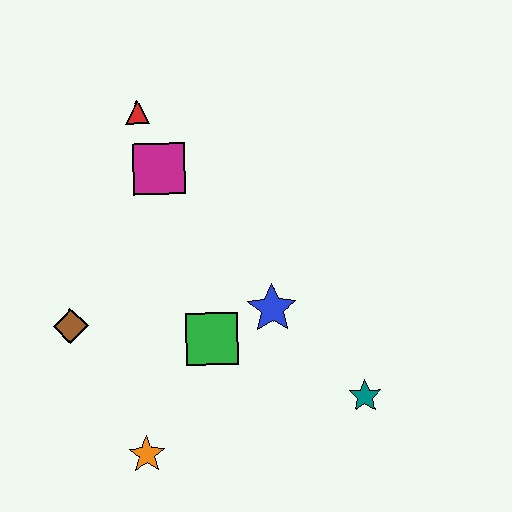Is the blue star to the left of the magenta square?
No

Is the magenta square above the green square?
Yes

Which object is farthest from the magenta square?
The teal star is farthest from the magenta square.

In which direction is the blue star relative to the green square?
The blue star is to the right of the green square.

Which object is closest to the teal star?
The blue star is closest to the teal star.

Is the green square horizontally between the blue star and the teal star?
No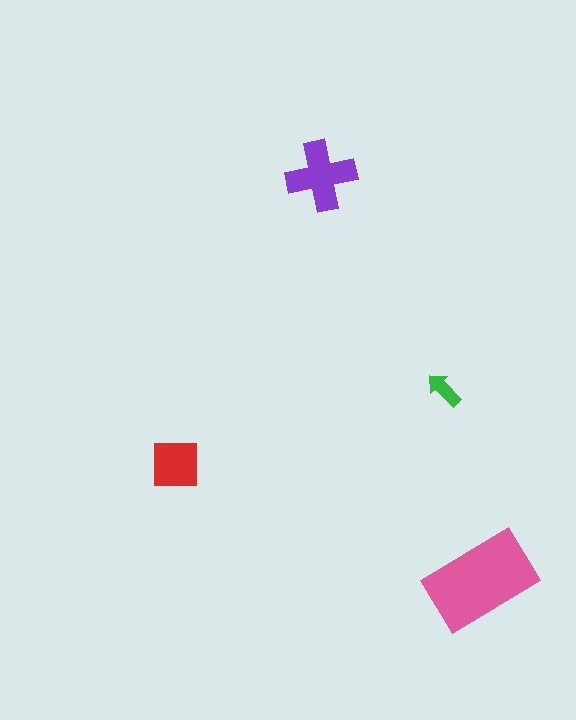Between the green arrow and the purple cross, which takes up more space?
The purple cross.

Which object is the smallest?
The green arrow.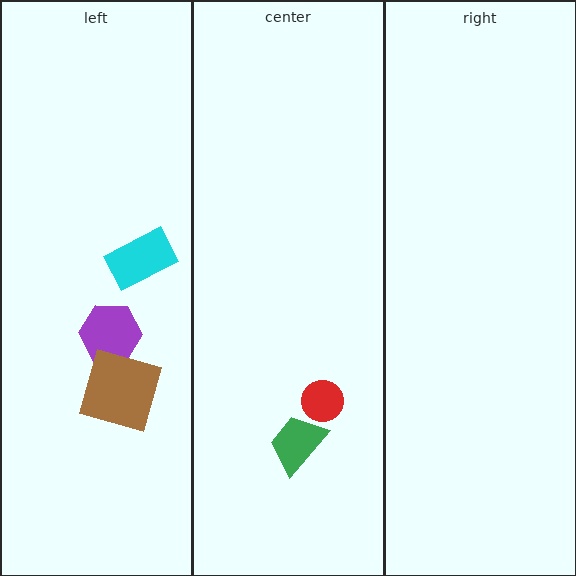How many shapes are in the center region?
2.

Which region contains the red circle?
The center region.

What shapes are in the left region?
The purple hexagon, the brown square, the cyan rectangle.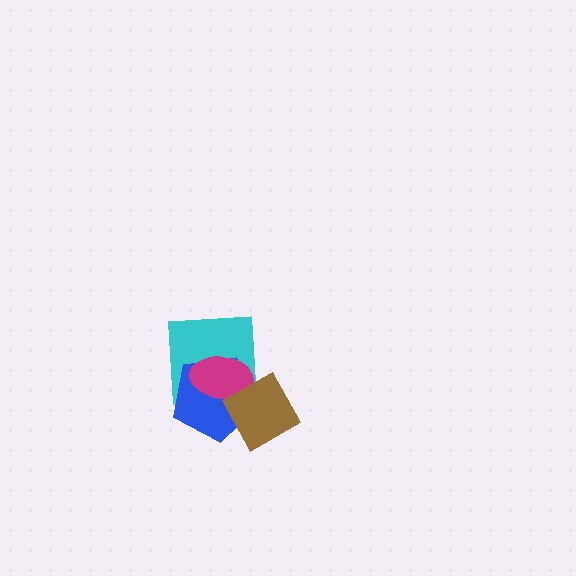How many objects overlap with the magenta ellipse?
3 objects overlap with the magenta ellipse.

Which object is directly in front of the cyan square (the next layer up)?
The blue pentagon is directly in front of the cyan square.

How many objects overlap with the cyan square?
3 objects overlap with the cyan square.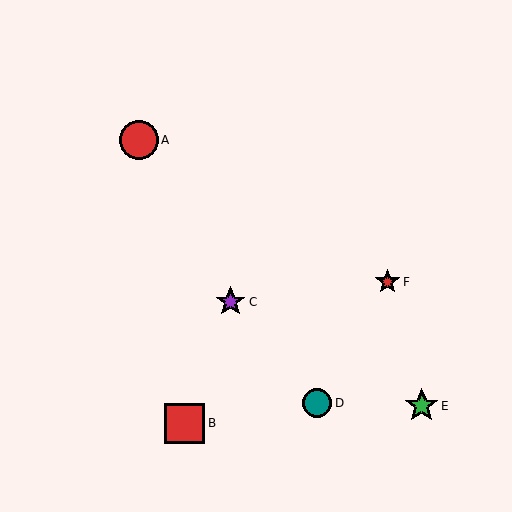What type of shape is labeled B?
Shape B is a red square.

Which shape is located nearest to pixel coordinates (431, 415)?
The green star (labeled E) at (422, 406) is nearest to that location.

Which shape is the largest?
The red square (labeled B) is the largest.